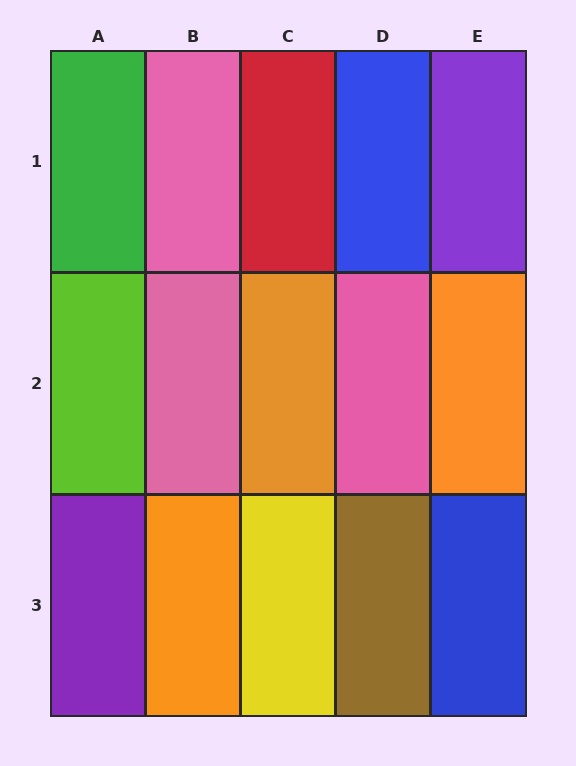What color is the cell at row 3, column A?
Purple.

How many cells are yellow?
1 cell is yellow.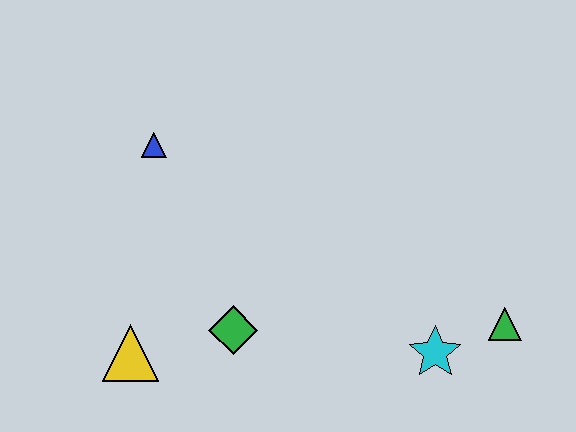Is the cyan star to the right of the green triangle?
No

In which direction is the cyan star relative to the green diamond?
The cyan star is to the right of the green diamond.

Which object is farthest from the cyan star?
The blue triangle is farthest from the cyan star.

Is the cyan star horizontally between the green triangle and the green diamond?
Yes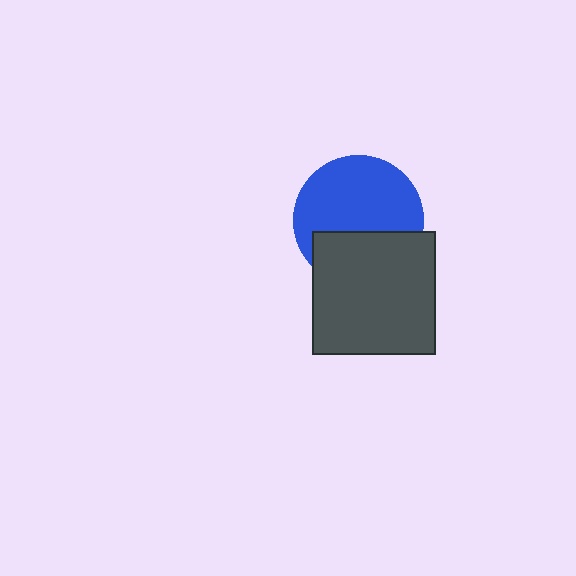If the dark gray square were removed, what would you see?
You would see the complete blue circle.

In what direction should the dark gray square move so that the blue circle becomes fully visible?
The dark gray square should move down. That is the shortest direction to clear the overlap and leave the blue circle fully visible.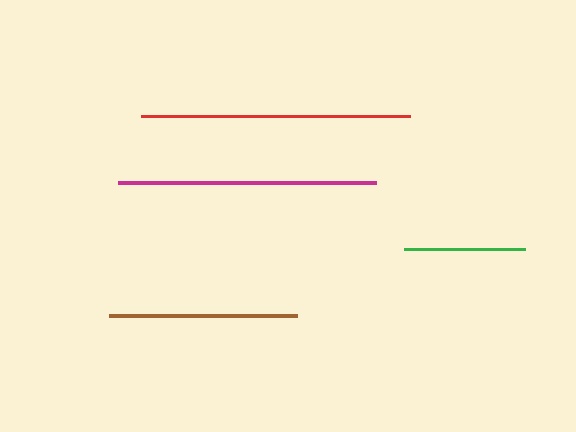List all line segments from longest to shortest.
From longest to shortest: red, magenta, brown, green.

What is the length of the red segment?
The red segment is approximately 269 pixels long.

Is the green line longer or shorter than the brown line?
The brown line is longer than the green line.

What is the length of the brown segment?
The brown segment is approximately 188 pixels long.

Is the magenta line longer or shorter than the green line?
The magenta line is longer than the green line.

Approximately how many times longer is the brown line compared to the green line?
The brown line is approximately 1.6 times the length of the green line.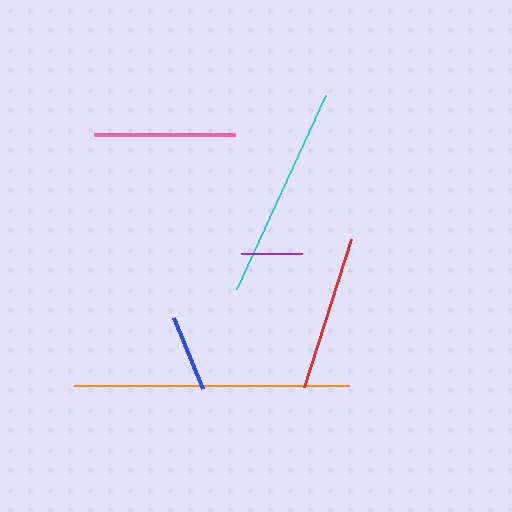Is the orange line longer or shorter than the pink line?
The orange line is longer than the pink line.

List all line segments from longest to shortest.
From longest to shortest: orange, cyan, red, pink, blue, purple.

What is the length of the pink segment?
The pink segment is approximately 141 pixels long.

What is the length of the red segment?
The red segment is approximately 155 pixels long.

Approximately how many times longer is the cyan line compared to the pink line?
The cyan line is approximately 1.5 times the length of the pink line.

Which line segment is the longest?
The orange line is the longest at approximately 275 pixels.